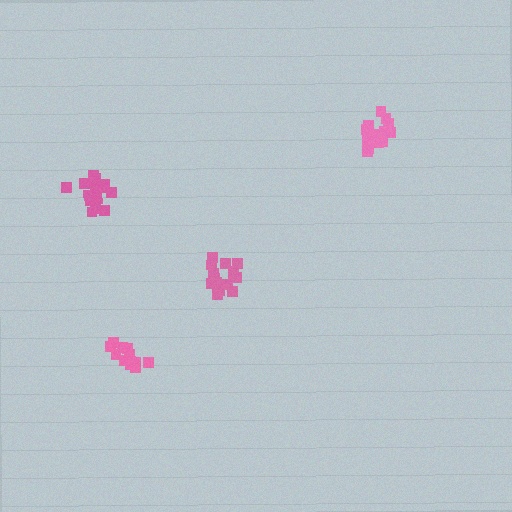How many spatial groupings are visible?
There are 4 spatial groupings.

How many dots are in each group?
Group 1: 16 dots, Group 2: 14 dots, Group 3: 17 dots, Group 4: 14 dots (61 total).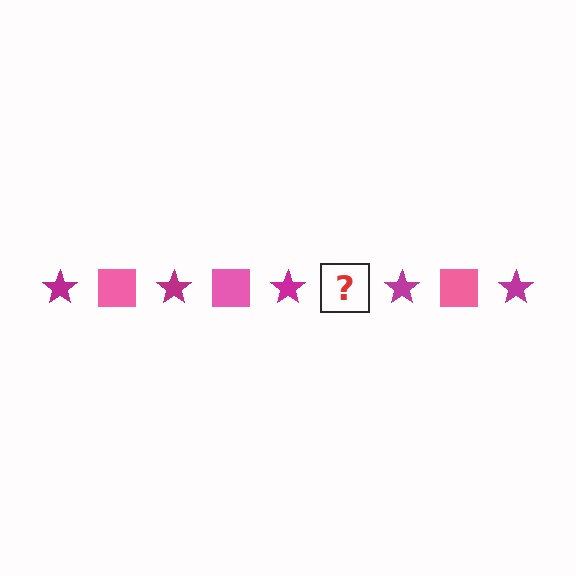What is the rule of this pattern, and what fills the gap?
The rule is that the pattern alternates between magenta star and pink square. The gap should be filled with a pink square.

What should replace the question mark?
The question mark should be replaced with a pink square.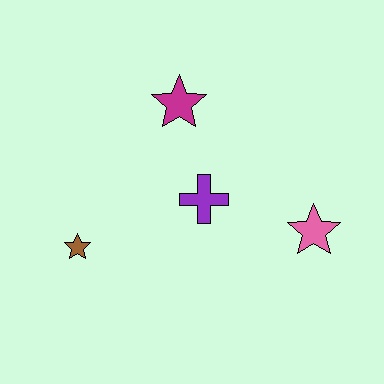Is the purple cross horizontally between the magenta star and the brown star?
No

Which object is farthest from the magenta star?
The pink star is farthest from the magenta star.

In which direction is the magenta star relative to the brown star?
The magenta star is above the brown star.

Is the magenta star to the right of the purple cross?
No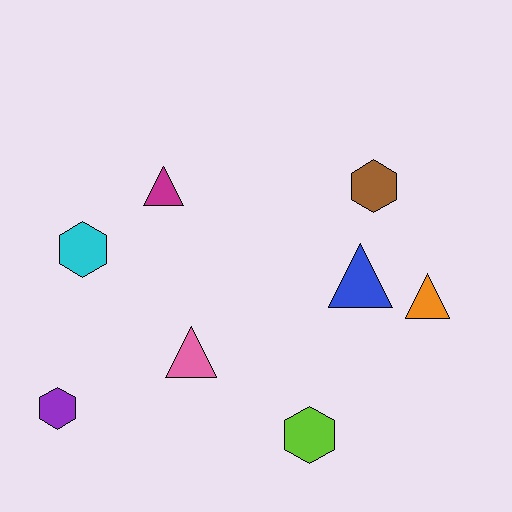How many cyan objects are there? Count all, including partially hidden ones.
There is 1 cyan object.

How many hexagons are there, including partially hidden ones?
There are 4 hexagons.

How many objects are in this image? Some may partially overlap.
There are 8 objects.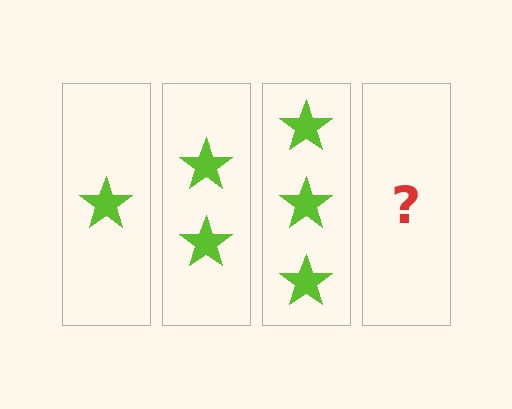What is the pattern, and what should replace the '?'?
The pattern is that each step adds one more star. The '?' should be 4 stars.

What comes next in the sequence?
The next element should be 4 stars.